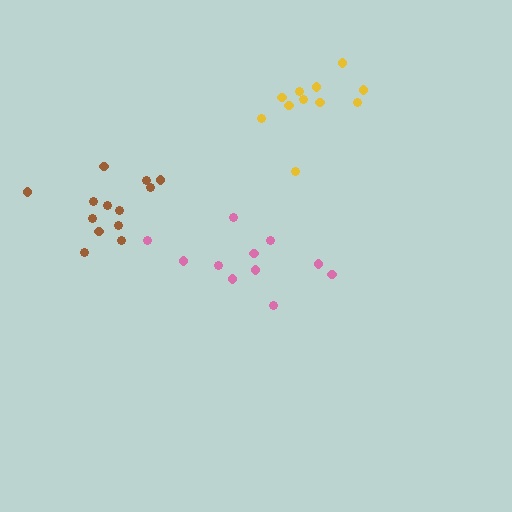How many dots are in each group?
Group 1: 11 dots, Group 2: 11 dots, Group 3: 13 dots (35 total).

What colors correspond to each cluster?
The clusters are colored: pink, yellow, brown.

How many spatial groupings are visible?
There are 3 spatial groupings.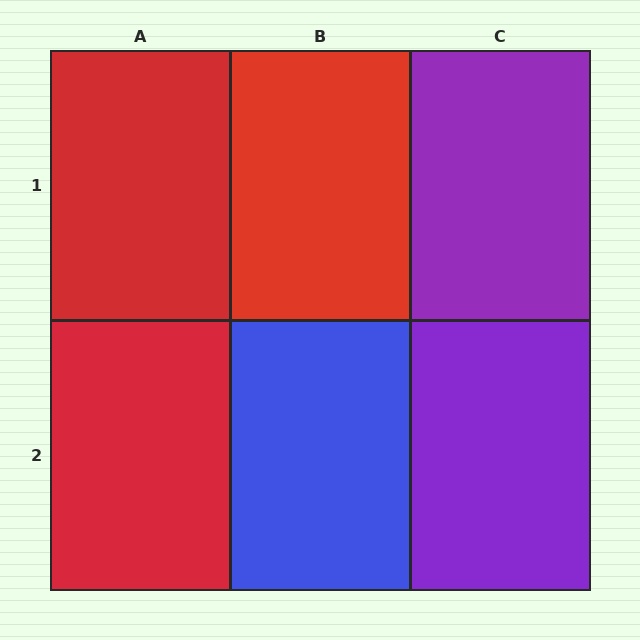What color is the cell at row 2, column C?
Purple.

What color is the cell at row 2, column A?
Red.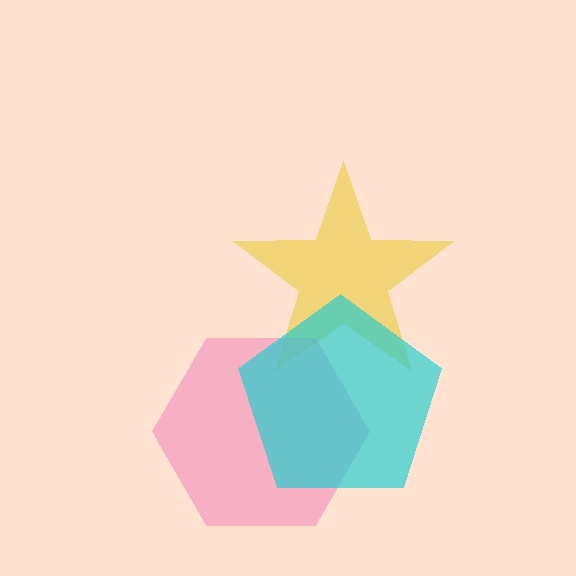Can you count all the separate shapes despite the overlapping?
Yes, there are 3 separate shapes.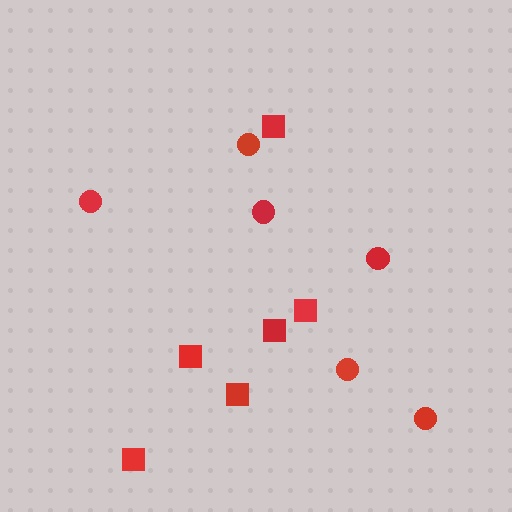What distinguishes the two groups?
There are 2 groups: one group of circles (6) and one group of squares (6).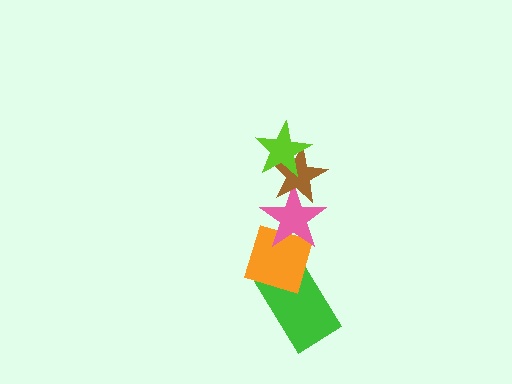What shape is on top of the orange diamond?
The pink star is on top of the orange diamond.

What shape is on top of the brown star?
The lime star is on top of the brown star.